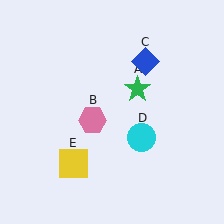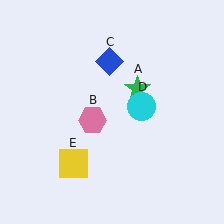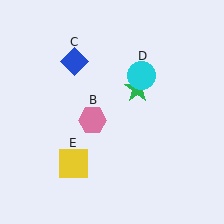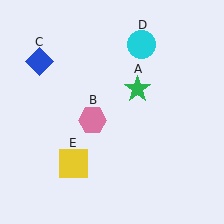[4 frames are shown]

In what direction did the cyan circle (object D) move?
The cyan circle (object D) moved up.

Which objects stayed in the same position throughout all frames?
Green star (object A) and pink hexagon (object B) and yellow square (object E) remained stationary.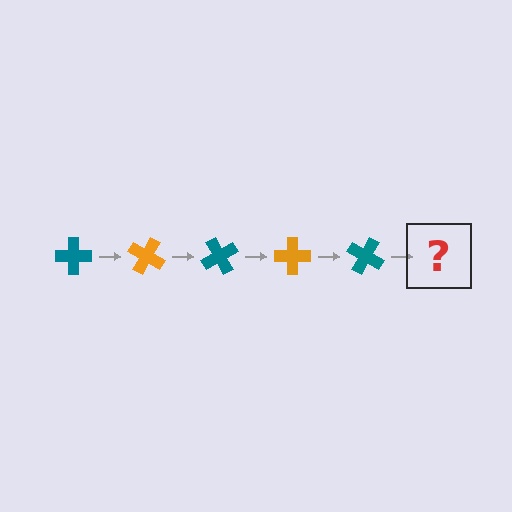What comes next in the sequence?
The next element should be an orange cross, rotated 150 degrees from the start.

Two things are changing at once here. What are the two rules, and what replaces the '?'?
The two rules are that it rotates 30 degrees each step and the color cycles through teal and orange. The '?' should be an orange cross, rotated 150 degrees from the start.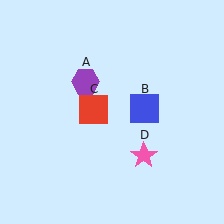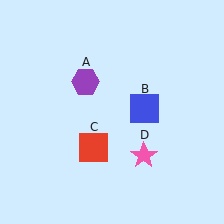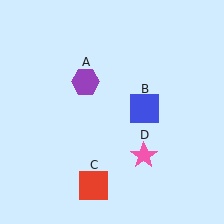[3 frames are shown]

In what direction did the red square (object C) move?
The red square (object C) moved down.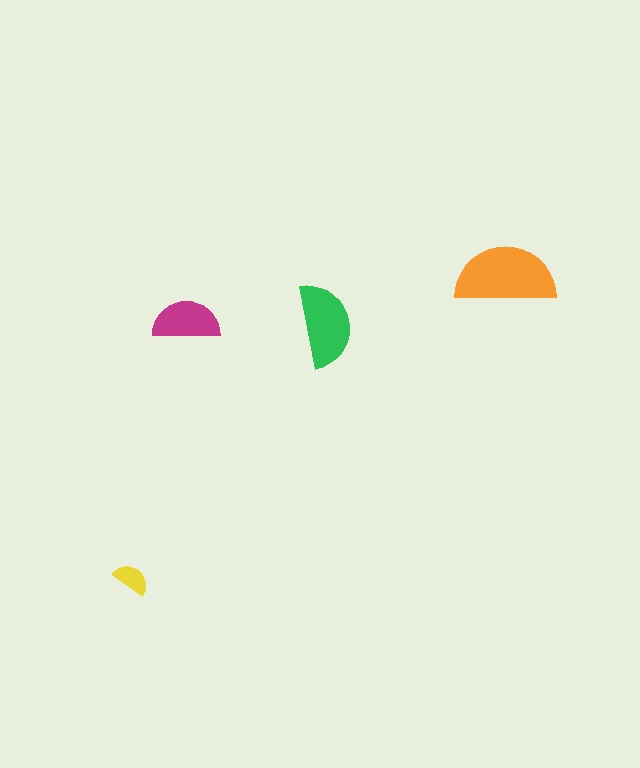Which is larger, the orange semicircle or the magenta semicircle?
The orange one.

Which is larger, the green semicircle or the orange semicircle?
The orange one.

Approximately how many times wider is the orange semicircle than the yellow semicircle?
About 2.5 times wider.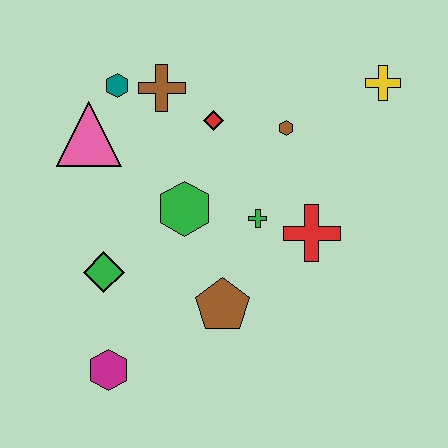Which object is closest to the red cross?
The green cross is closest to the red cross.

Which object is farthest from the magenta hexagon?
The yellow cross is farthest from the magenta hexagon.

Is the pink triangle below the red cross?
No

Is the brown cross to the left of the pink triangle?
No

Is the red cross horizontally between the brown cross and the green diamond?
No